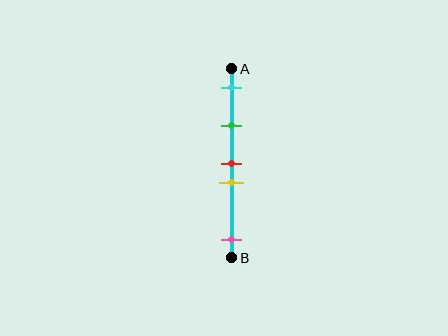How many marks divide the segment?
There are 5 marks dividing the segment.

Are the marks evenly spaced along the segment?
No, the marks are not evenly spaced.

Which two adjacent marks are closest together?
The red and yellow marks are the closest adjacent pair.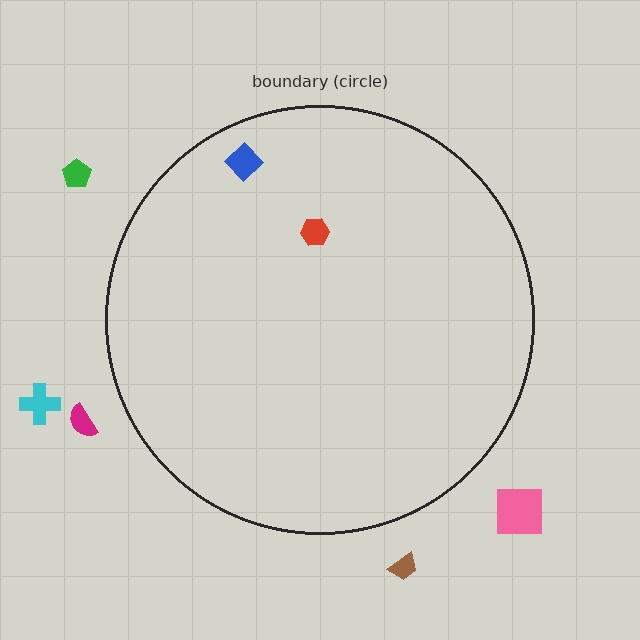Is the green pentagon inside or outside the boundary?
Outside.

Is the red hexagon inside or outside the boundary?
Inside.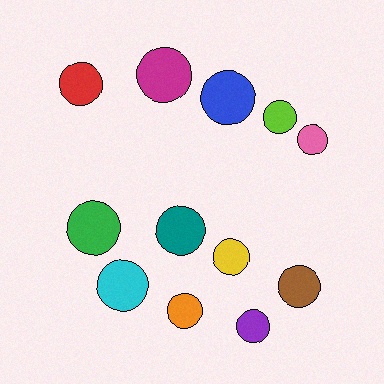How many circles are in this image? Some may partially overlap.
There are 12 circles.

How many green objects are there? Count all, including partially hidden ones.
There is 1 green object.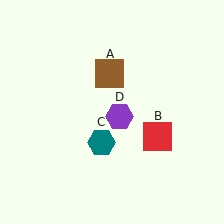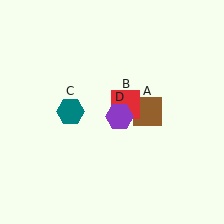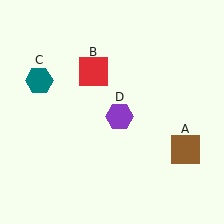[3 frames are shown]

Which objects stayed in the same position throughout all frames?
Purple hexagon (object D) remained stationary.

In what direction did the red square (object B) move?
The red square (object B) moved up and to the left.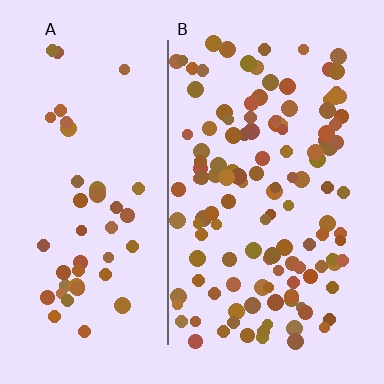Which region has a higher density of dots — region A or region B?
B (the right).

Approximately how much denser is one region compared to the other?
Approximately 2.8× — region B over region A.